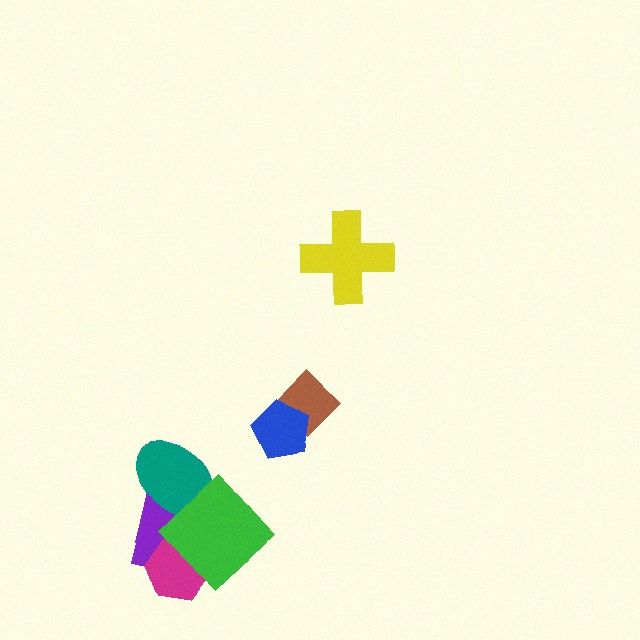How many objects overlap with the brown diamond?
1 object overlaps with the brown diamond.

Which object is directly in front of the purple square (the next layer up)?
The magenta hexagon is directly in front of the purple square.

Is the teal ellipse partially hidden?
Yes, it is partially covered by another shape.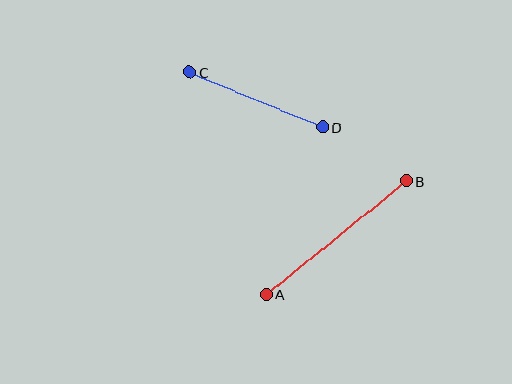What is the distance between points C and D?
The distance is approximately 144 pixels.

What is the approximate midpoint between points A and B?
The midpoint is at approximately (336, 238) pixels.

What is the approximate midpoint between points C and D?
The midpoint is at approximately (256, 100) pixels.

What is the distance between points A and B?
The distance is approximately 180 pixels.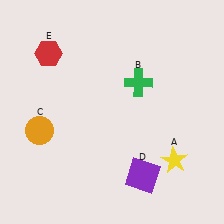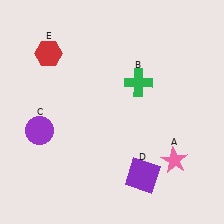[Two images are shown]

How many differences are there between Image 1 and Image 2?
There are 2 differences between the two images.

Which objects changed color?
A changed from yellow to pink. C changed from orange to purple.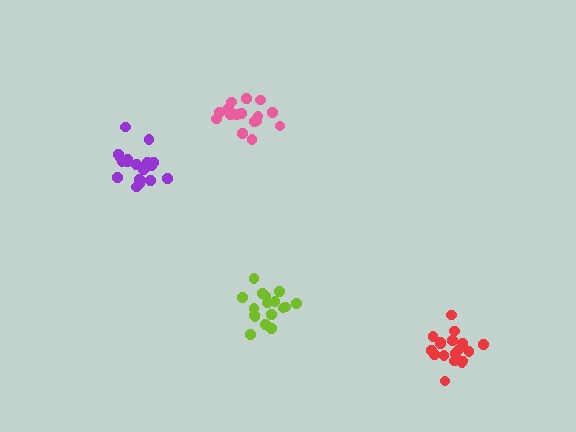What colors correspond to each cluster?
The clusters are colored: purple, red, pink, lime.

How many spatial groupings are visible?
There are 4 spatial groupings.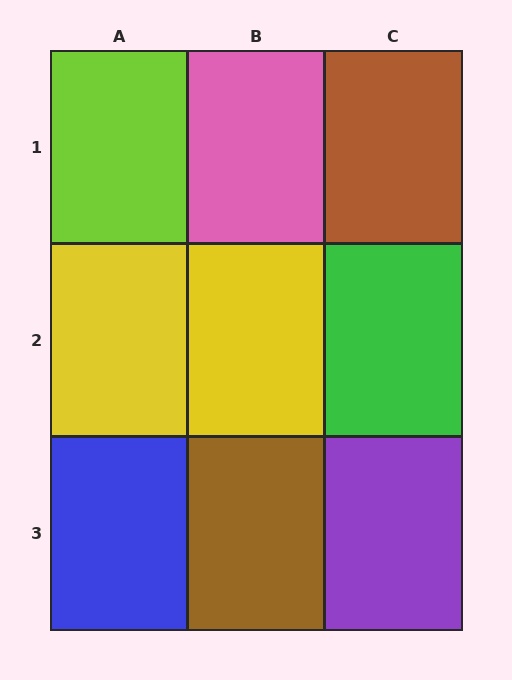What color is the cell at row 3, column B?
Brown.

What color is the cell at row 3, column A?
Blue.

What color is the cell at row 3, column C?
Purple.